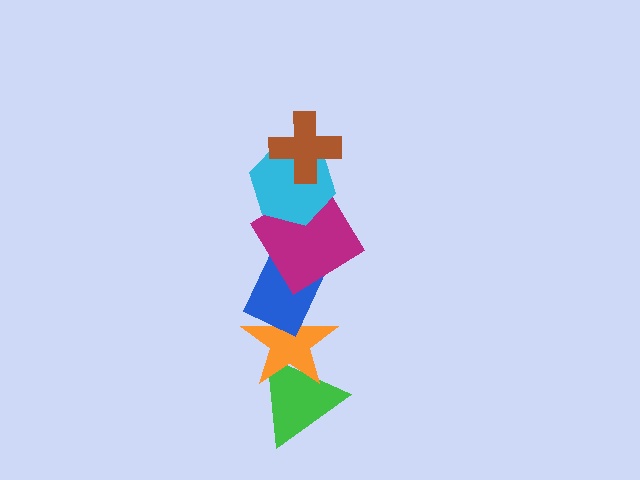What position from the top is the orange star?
The orange star is 5th from the top.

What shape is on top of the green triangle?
The orange star is on top of the green triangle.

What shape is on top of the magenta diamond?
The cyan hexagon is on top of the magenta diamond.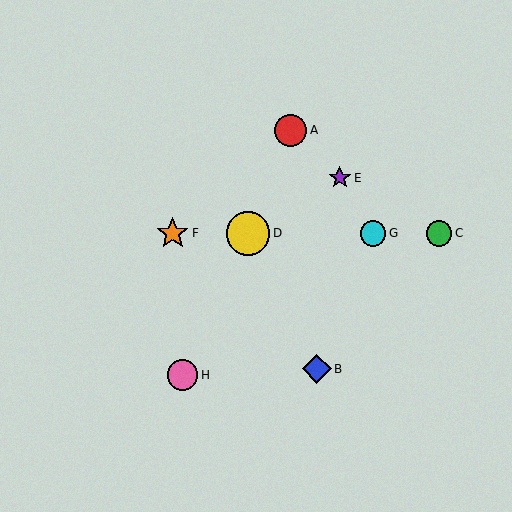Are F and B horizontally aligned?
No, F is at y≈233 and B is at y≈369.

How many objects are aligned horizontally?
4 objects (C, D, F, G) are aligned horizontally.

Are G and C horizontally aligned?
Yes, both are at y≈233.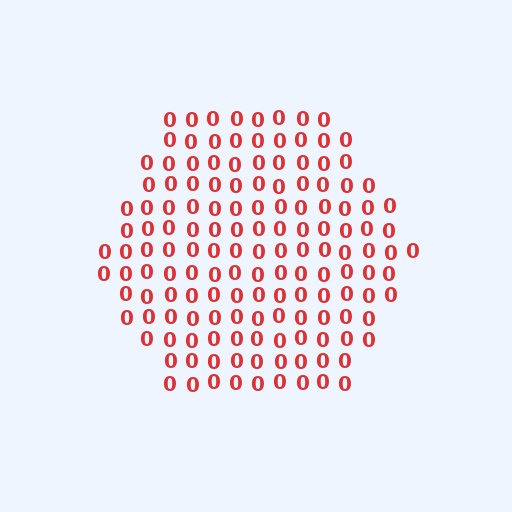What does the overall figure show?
The overall figure shows a hexagon.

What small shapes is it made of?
It is made of small digit 0's.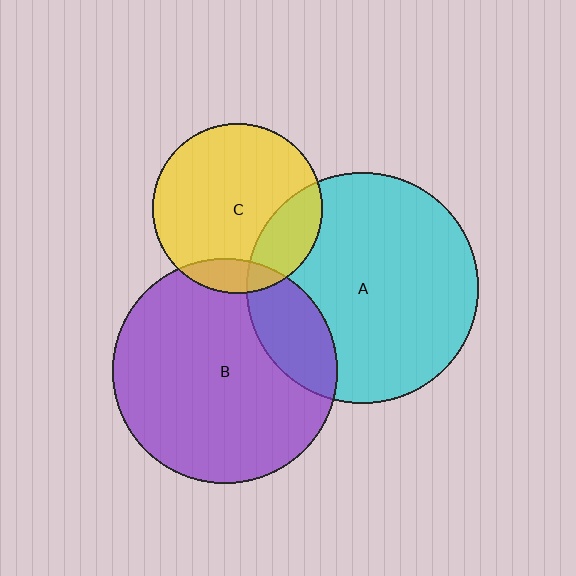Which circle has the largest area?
Circle A (cyan).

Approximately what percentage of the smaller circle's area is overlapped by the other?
Approximately 10%.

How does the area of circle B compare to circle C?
Approximately 1.8 times.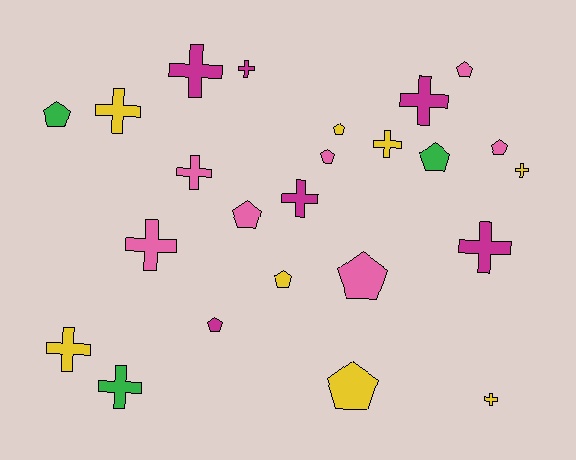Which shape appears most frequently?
Cross, with 13 objects.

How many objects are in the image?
There are 24 objects.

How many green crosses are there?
There is 1 green cross.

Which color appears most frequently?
Yellow, with 8 objects.